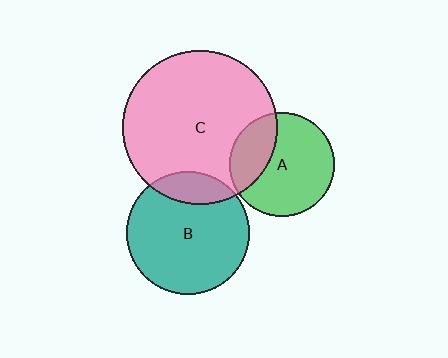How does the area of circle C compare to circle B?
Approximately 1.6 times.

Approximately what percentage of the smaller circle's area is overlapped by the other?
Approximately 30%.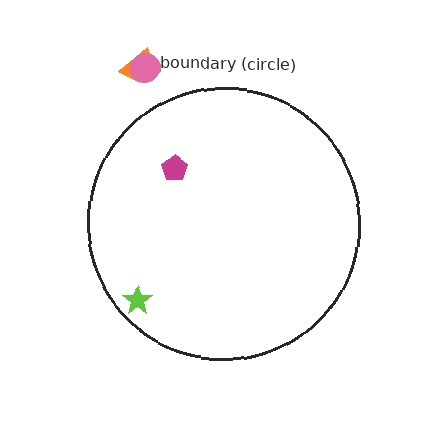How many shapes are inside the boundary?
2 inside, 2 outside.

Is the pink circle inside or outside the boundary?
Outside.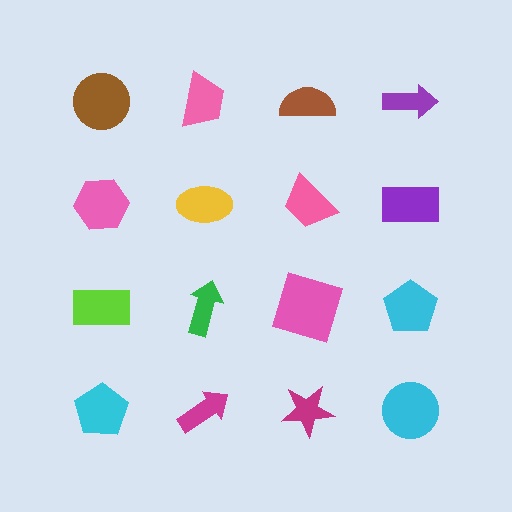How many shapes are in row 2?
4 shapes.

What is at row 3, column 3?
A pink square.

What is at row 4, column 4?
A cyan circle.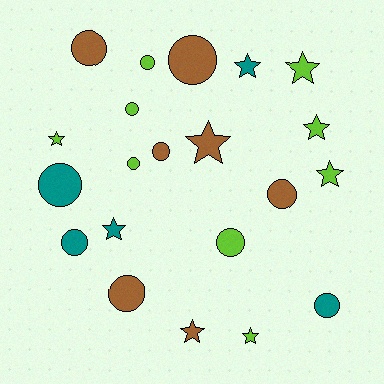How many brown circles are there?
There are 5 brown circles.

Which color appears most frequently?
Lime, with 9 objects.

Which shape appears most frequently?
Circle, with 12 objects.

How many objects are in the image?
There are 21 objects.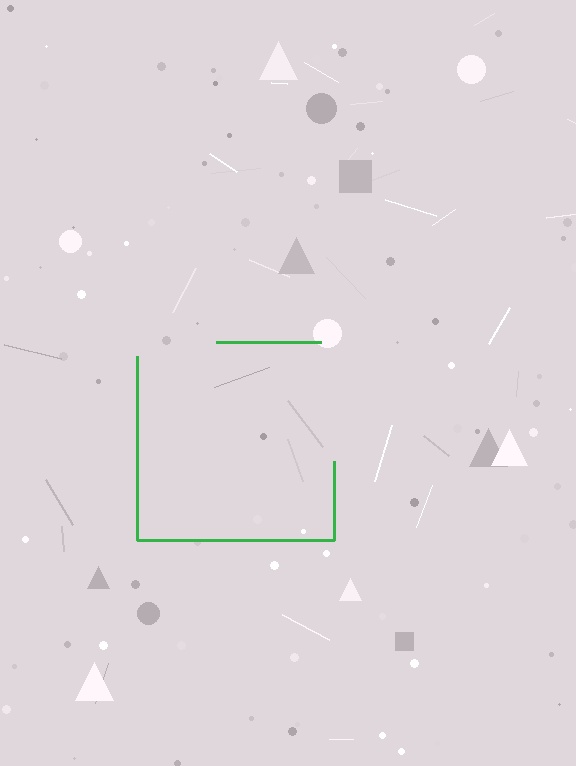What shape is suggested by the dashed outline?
The dashed outline suggests a square.